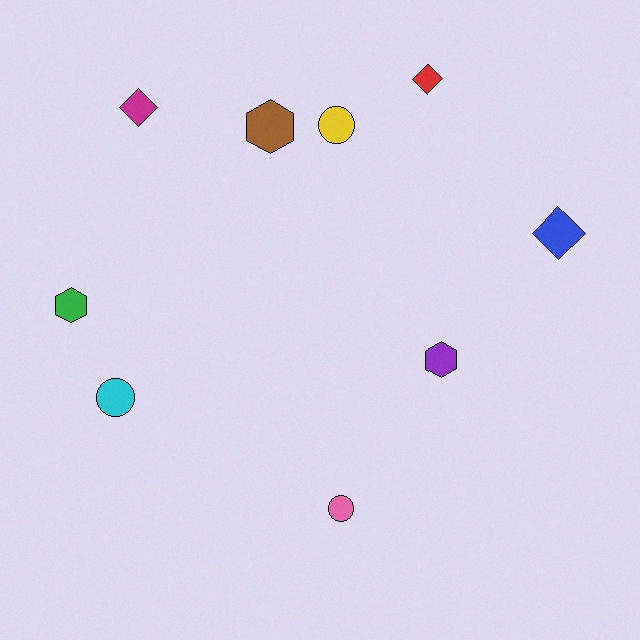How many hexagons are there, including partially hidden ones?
There are 3 hexagons.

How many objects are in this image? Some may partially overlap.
There are 9 objects.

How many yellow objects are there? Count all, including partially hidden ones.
There is 1 yellow object.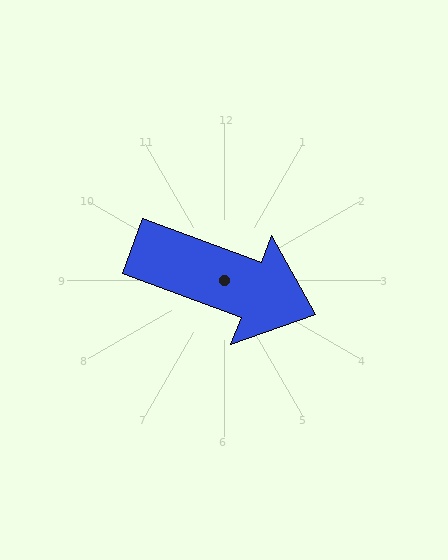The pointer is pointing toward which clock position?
Roughly 4 o'clock.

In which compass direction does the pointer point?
East.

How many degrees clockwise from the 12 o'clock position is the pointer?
Approximately 110 degrees.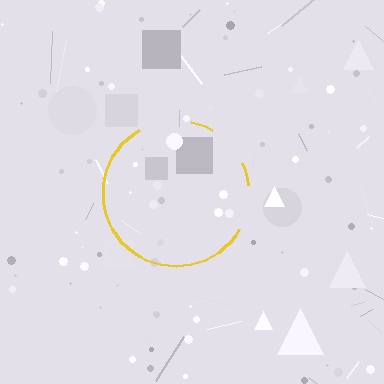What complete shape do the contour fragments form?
The contour fragments form a circle.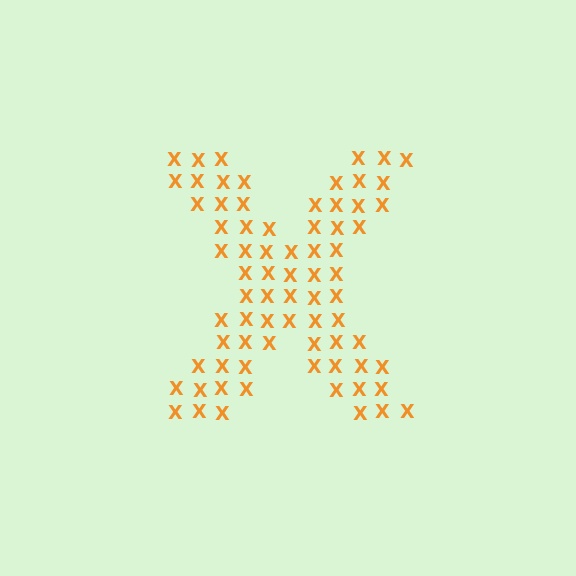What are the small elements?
The small elements are letter X's.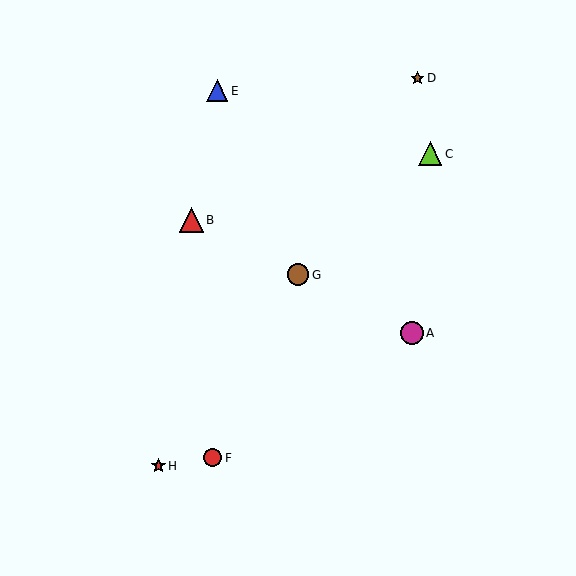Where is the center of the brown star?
The center of the brown star is at (417, 78).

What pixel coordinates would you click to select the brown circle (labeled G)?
Click at (298, 275) to select the brown circle G.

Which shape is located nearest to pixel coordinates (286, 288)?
The brown circle (labeled G) at (298, 275) is nearest to that location.